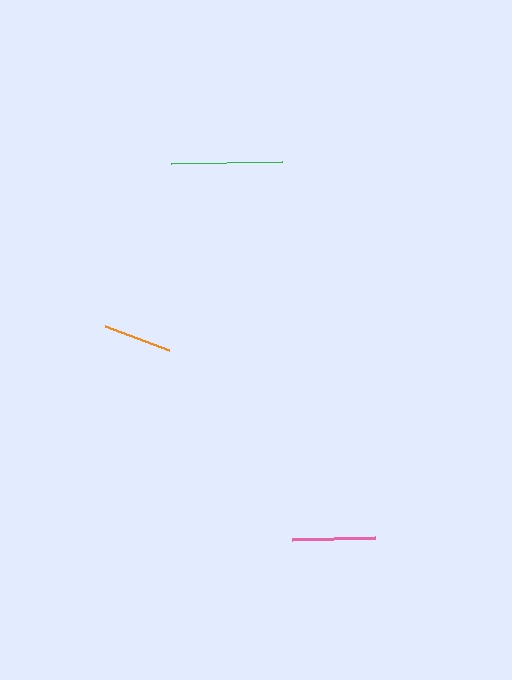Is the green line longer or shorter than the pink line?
The green line is longer than the pink line.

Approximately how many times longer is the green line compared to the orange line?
The green line is approximately 1.6 times the length of the orange line.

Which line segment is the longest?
The green line is the longest at approximately 112 pixels.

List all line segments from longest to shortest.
From longest to shortest: green, pink, orange.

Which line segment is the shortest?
The orange line is the shortest at approximately 69 pixels.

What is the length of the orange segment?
The orange segment is approximately 69 pixels long.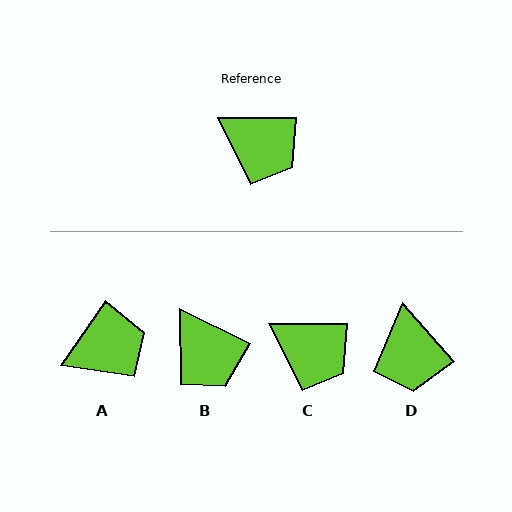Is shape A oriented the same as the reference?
No, it is off by about 55 degrees.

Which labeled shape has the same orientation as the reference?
C.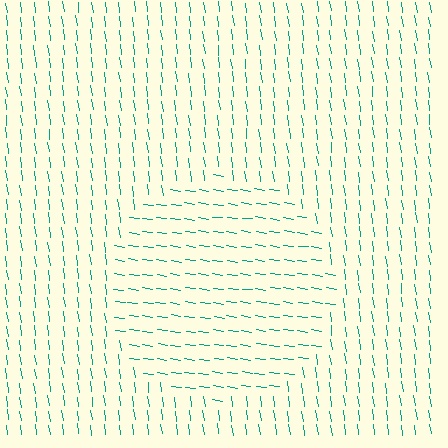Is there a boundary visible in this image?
Yes, there is a texture boundary formed by a change in line orientation.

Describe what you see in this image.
The image is filled with small teal line segments. A circle region in the image has lines oriented differently from the surrounding lines, creating a visible texture boundary.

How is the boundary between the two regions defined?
The boundary is defined purely by a change in line orientation (approximately 74 degrees difference). All lines are the same color and thickness.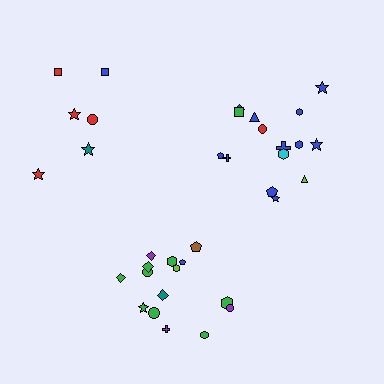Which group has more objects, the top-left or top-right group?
The top-right group.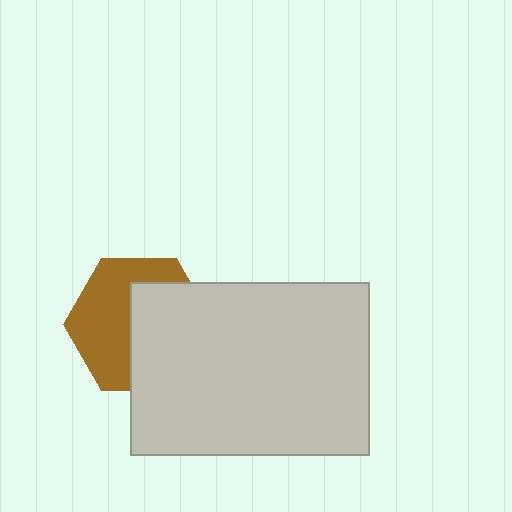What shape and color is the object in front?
The object in front is a light gray rectangle.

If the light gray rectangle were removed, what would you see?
You would see the complete brown hexagon.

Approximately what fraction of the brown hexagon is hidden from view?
Roughly 50% of the brown hexagon is hidden behind the light gray rectangle.